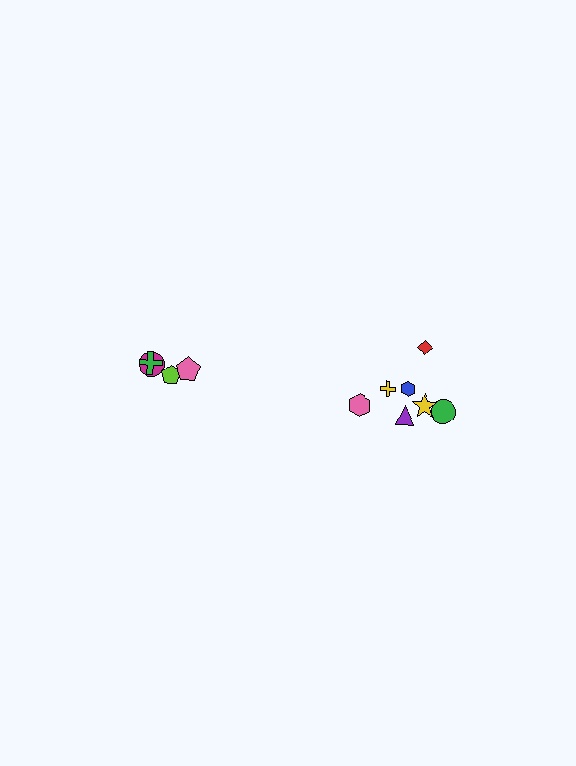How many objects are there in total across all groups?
There are 11 objects.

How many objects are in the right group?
There are 7 objects.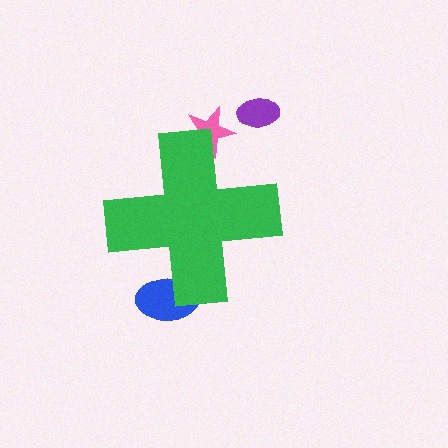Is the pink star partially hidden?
Yes, the pink star is partially hidden behind the green cross.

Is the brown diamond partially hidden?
Yes, the brown diamond is partially hidden behind the green cross.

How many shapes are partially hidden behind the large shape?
3 shapes are partially hidden.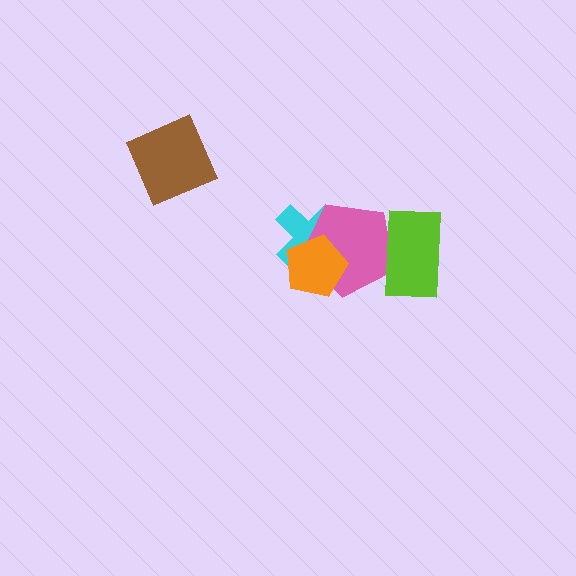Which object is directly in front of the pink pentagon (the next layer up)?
The orange pentagon is directly in front of the pink pentagon.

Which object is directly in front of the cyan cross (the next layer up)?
The pink pentagon is directly in front of the cyan cross.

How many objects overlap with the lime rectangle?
1 object overlaps with the lime rectangle.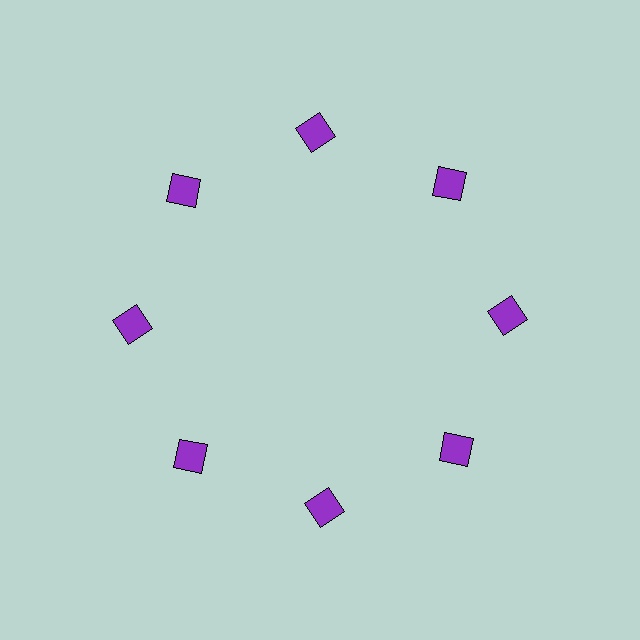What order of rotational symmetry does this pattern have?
This pattern has 8-fold rotational symmetry.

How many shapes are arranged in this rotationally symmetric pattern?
There are 8 shapes, arranged in 8 groups of 1.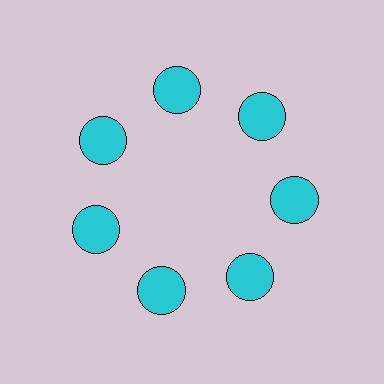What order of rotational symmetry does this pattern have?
This pattern has 7-fold rotational symmetry.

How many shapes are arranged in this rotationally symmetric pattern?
There are 7 shapes, arranged in 7 groups of 1.